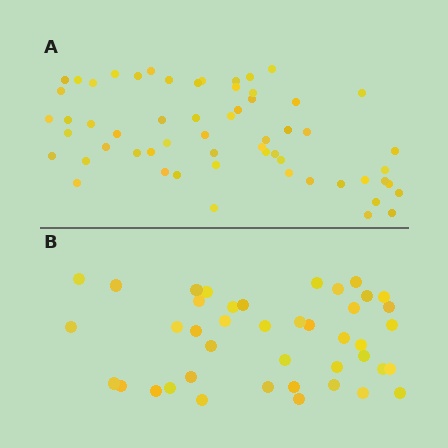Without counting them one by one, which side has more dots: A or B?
Region A (the top region) has more dots.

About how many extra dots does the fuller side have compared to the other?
Region A has approximately 15 more dots than region B.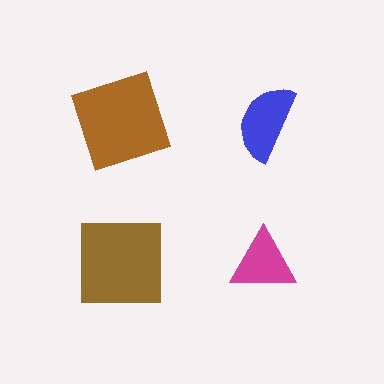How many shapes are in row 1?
2 shapes.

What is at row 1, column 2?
A blue semicircle.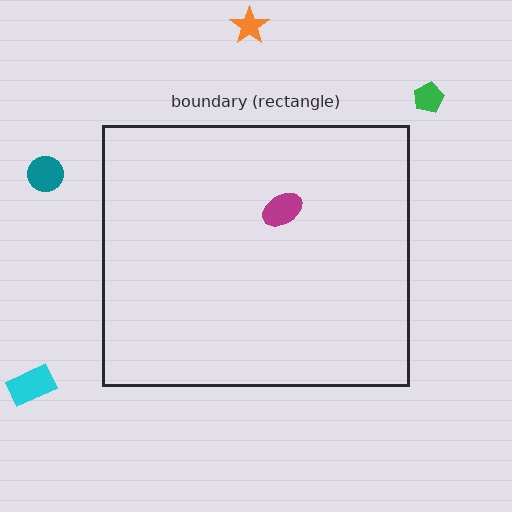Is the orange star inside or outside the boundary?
Outside.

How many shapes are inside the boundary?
1 inside, 4 outside.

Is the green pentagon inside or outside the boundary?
Outside.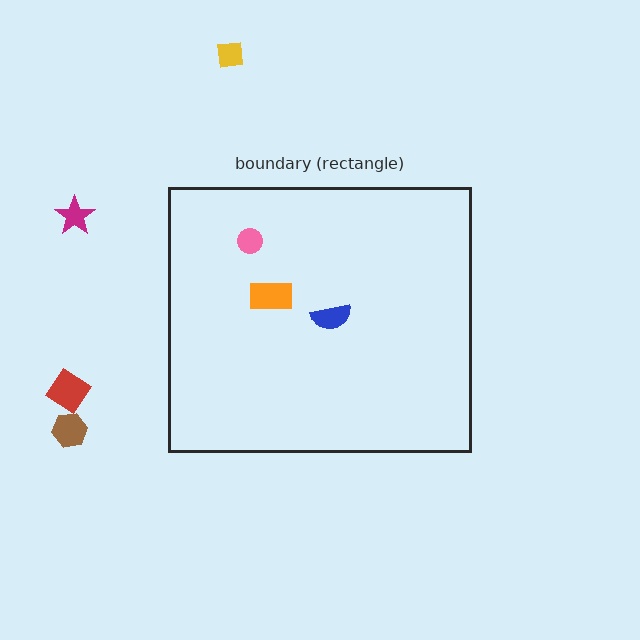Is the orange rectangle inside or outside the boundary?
Inside.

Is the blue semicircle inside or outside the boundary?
Inside.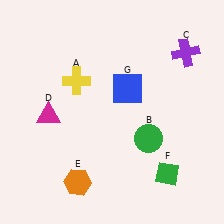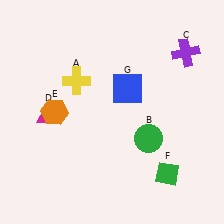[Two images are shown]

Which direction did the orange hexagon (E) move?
The orange hexagon (E) moved up.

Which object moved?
The orange hexagon (E) moved up.